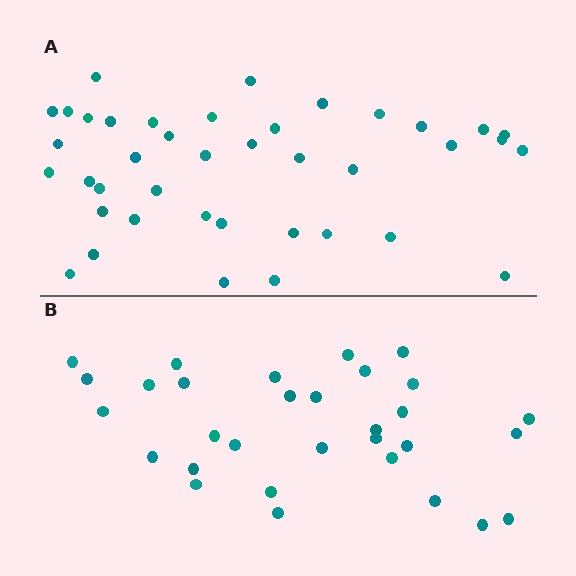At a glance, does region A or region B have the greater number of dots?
Region A (the top region) has more dots.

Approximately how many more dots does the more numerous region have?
Region A has roughly 8 or so more dots than region B.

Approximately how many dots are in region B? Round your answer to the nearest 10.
About 30 dots. (The exact count is 31, which rounds to 30.)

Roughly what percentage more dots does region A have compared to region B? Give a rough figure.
About 30% more.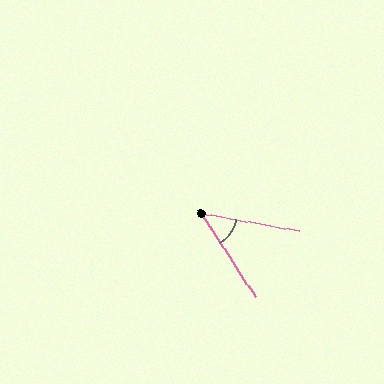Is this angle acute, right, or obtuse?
It is acute.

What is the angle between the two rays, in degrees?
Approximately 47 degrees.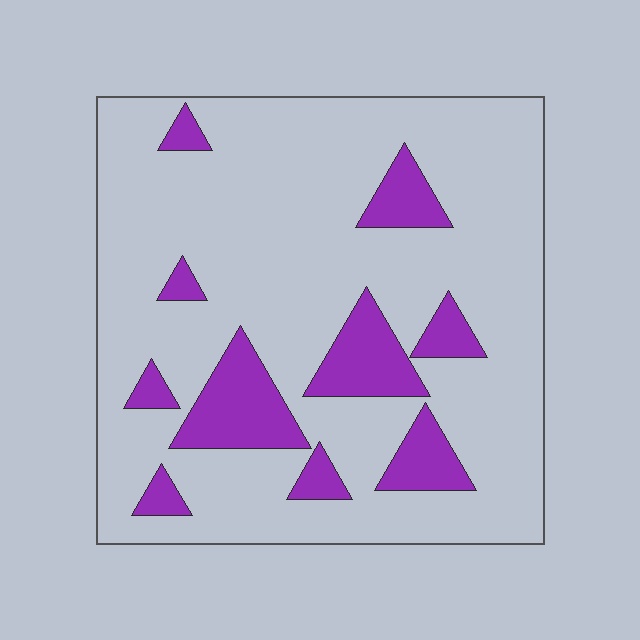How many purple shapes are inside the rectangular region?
10.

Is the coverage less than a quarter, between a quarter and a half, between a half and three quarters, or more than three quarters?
Less than a quarter.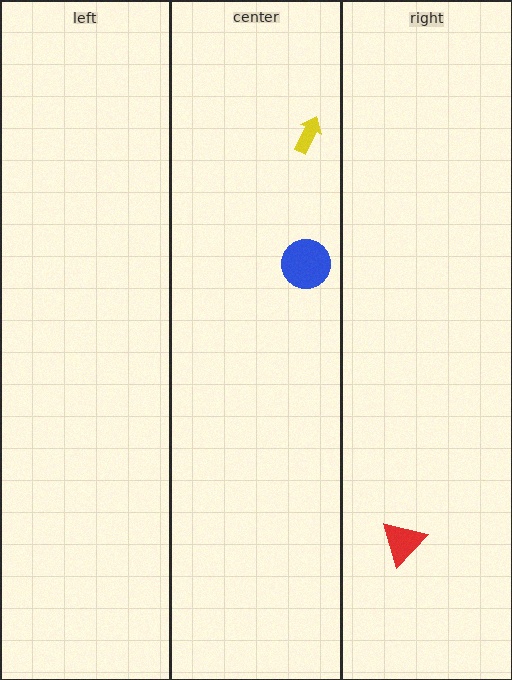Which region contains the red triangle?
The right region.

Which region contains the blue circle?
The center region.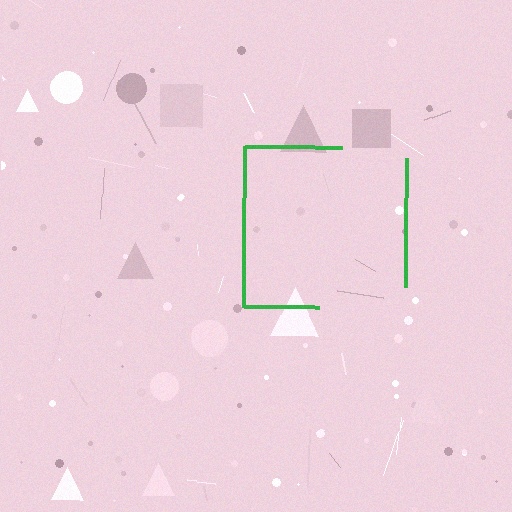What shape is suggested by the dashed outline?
The dashed outline suggests a square.